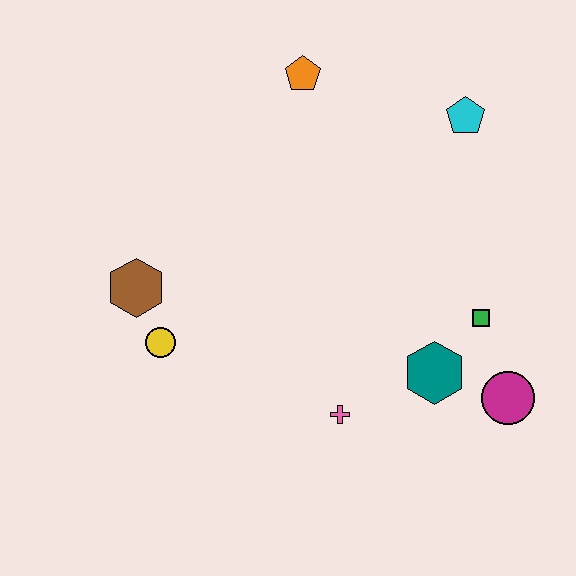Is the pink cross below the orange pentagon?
Yes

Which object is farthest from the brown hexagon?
The magenta circle is farthest from the brown hexagon.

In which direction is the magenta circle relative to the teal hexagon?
The magenta circle is to the right of the teal hexagon.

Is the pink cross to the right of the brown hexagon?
Yes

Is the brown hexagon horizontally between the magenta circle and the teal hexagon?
No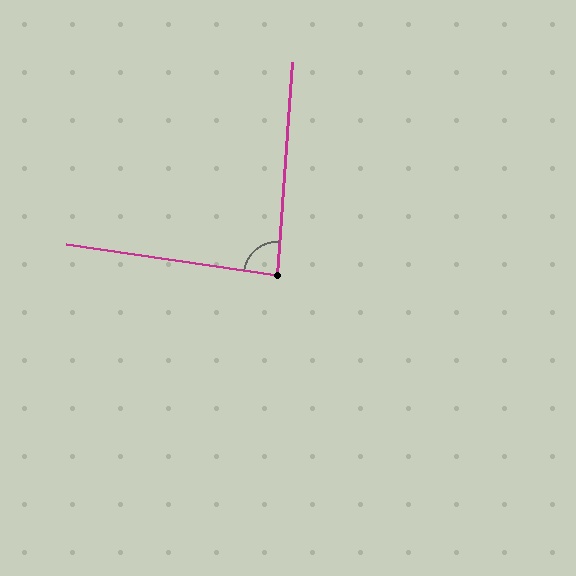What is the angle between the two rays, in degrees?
Approximately 86 degrees.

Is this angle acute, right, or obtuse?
It is approximately a right angle.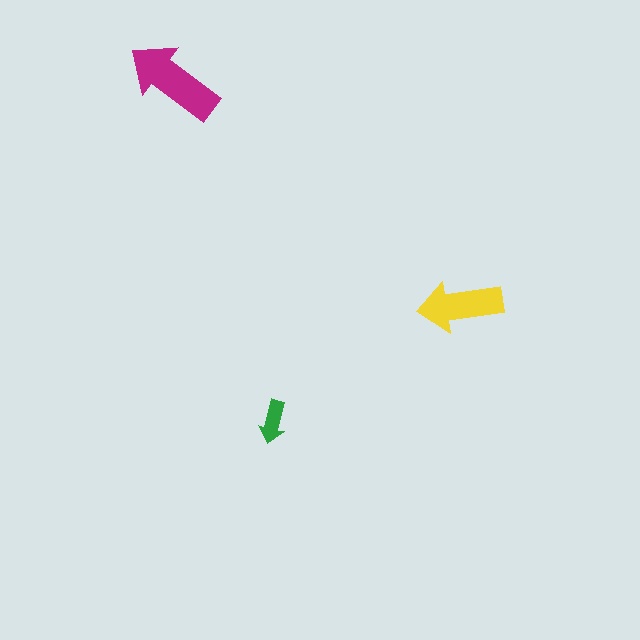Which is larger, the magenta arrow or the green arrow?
The magenta one.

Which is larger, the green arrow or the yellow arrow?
The yellow one.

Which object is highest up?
The magenta arrow is topmost.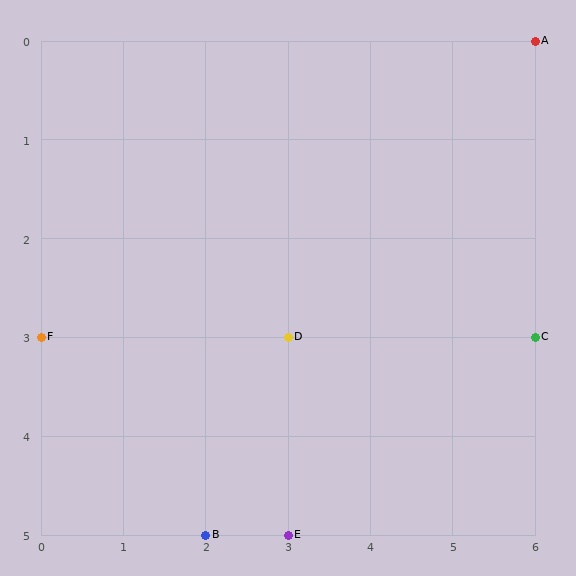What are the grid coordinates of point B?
Point B is at grid coordinates (2, 5).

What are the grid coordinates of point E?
Point E is at grid coordinates (3, 5).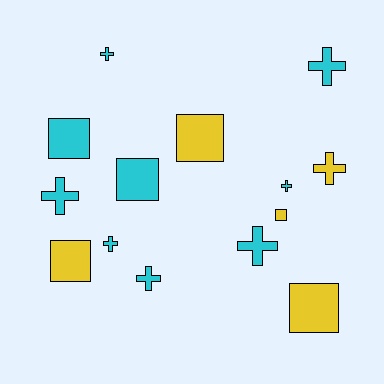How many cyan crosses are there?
There are 7 cyan crosses.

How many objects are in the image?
There are 14 objects.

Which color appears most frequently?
Cyan, with 9 objects.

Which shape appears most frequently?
Cross, with 8 objects.